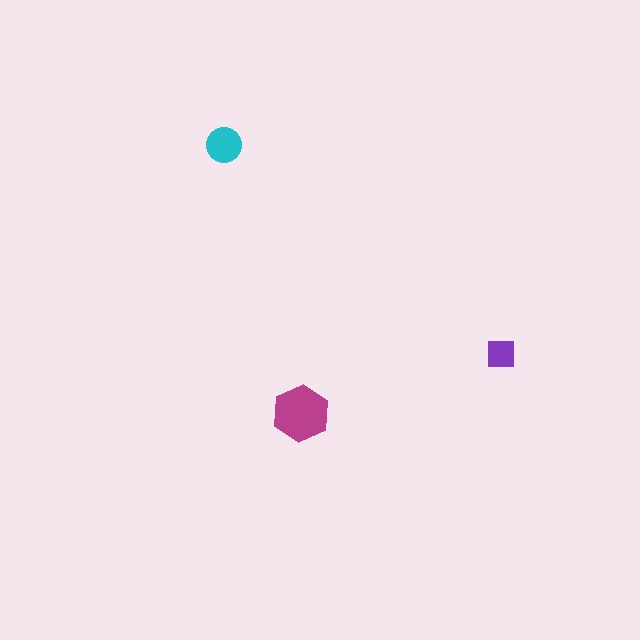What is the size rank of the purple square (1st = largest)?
3rd.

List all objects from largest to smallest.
The magenta hexagon, the cyan circle, the purple square.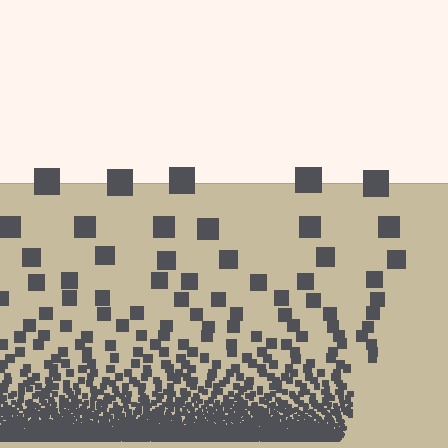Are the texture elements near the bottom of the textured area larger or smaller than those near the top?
Smaller. The gradient is inverted — elements near the bottom are smaller and denser.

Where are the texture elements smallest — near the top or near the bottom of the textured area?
Near the bottom.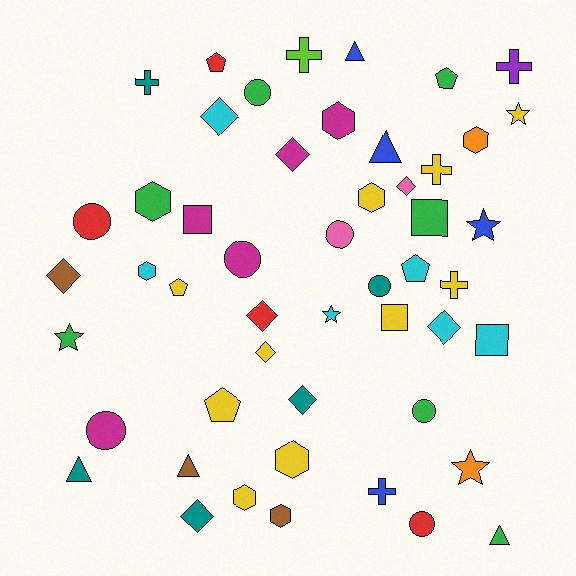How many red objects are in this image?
There are 4 red objects.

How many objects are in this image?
There are 50 objects.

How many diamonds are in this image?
There are 9 diamonds.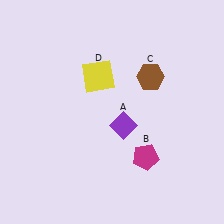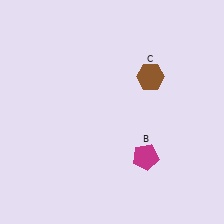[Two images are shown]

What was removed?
The yellow square (D), the purple diamond (A) were removed in Image 2.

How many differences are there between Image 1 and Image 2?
There are 2 differences between the two images.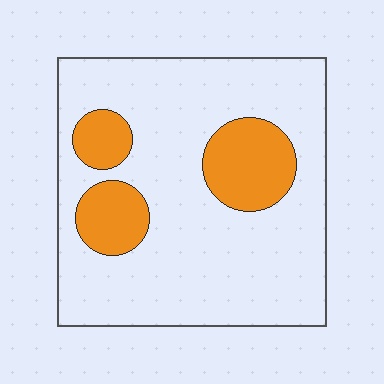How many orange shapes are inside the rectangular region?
3.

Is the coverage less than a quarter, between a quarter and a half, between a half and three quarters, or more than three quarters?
Less than a quarter.